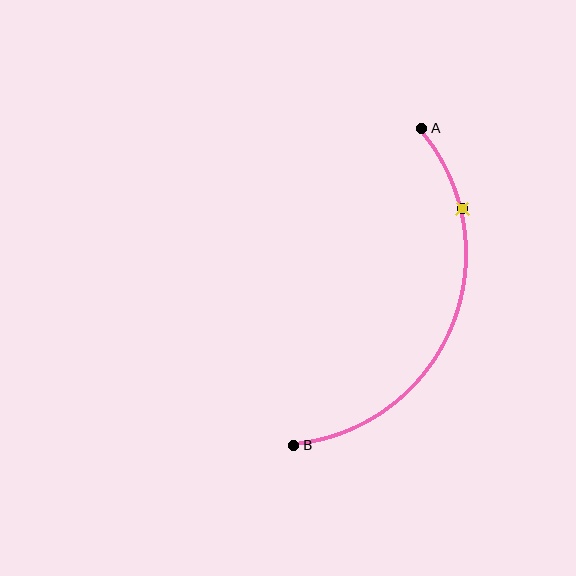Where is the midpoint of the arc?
The arc midpoint is the point on the curve farthest from the straight line joining A and B. It sits to the right of that line.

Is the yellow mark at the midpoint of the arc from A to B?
No. The yellow mark lies on the arc but is closer to endpoint A. The arc midpoint would be at the point on the curve equidistant along the arc from both A and B.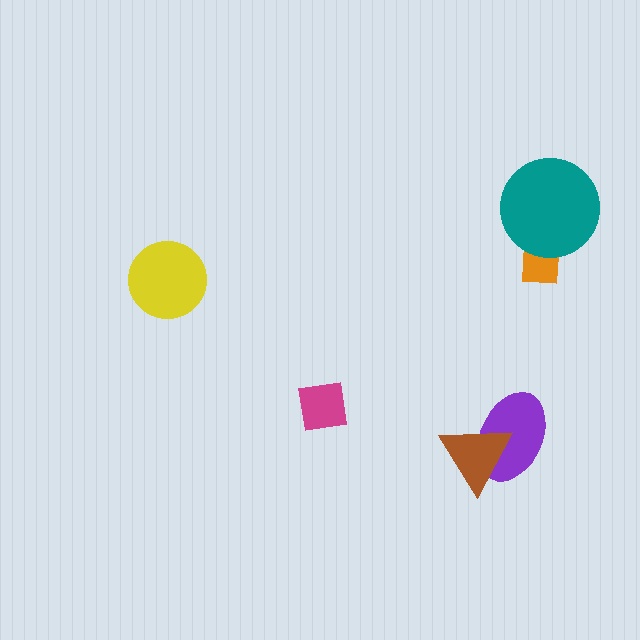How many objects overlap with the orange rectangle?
1 object overlaps with the orange rectangle.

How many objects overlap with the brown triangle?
1 object overlaps with the brown triangle.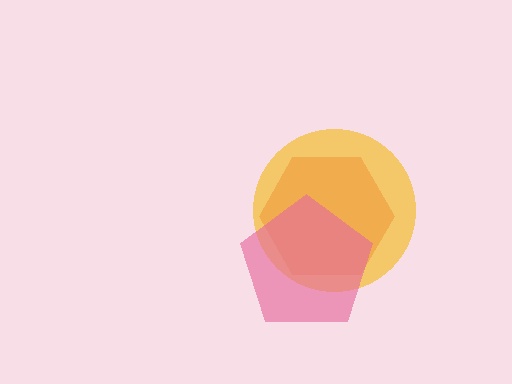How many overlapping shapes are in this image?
There are 3 overlapping shapes in the image.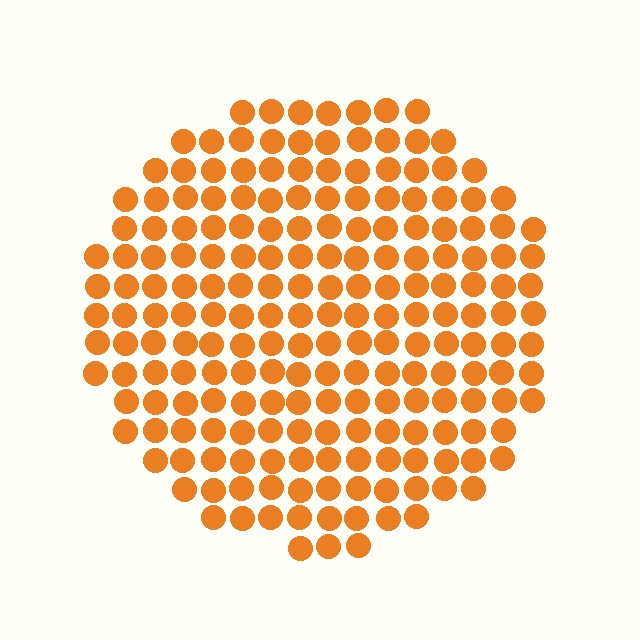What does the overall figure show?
The overall figure shows a circle.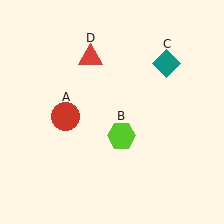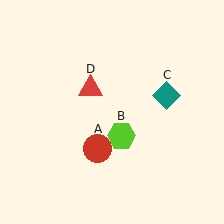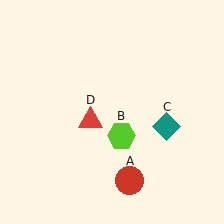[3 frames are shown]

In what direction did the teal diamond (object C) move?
The teal diamond (object C) moved down.